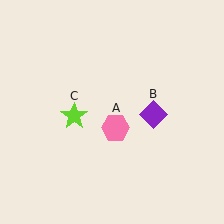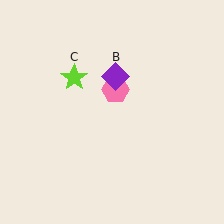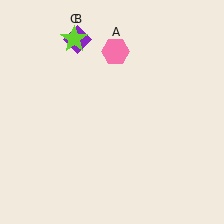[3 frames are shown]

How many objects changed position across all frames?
3 objects changed position: pink hexagon (object A), purple diamond (object B), lime star (object C).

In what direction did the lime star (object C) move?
The lime star (object C) moved up.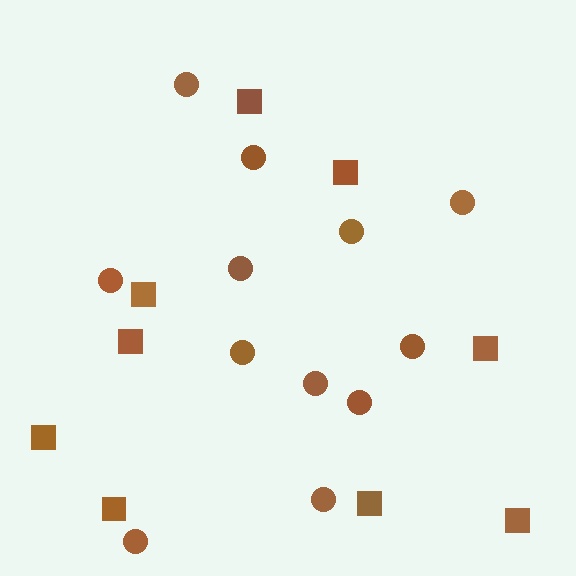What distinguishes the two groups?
There are 2 groups: one group of squares (9) and one group of circles (12).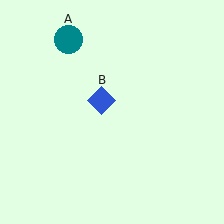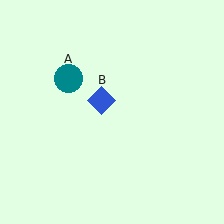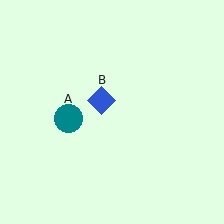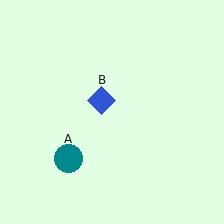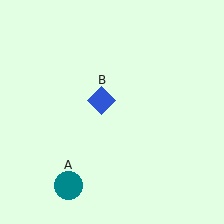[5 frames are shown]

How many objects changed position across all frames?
1 object changed position: teal circle (object A).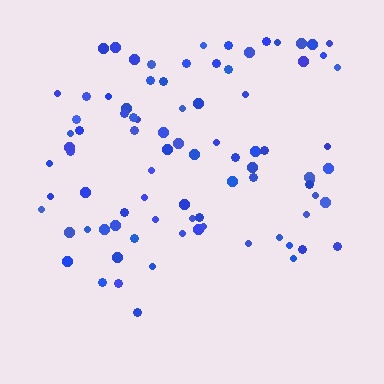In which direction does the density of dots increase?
From bottom to top, with the top side densest.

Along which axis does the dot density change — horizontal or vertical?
Vertical.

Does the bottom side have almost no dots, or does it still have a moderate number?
Still a moderate number, just noticeably fewer than the top.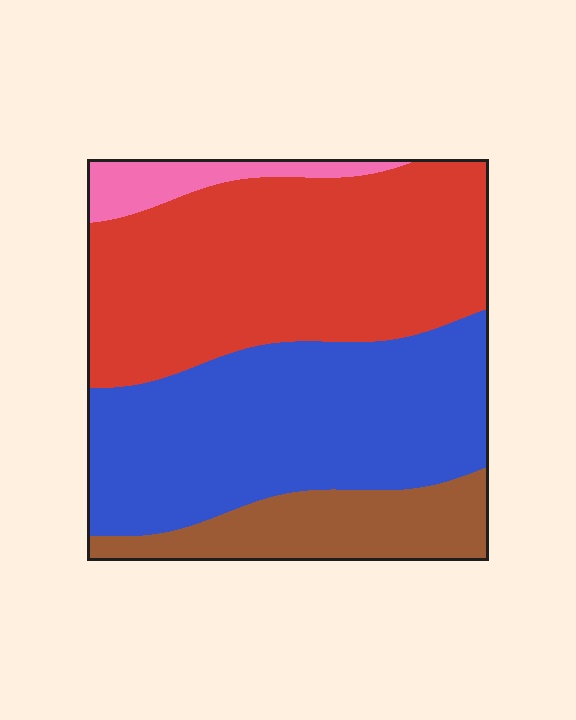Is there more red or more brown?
Red.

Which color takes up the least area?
Pink, at roughly 5%.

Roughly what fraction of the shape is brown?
Brown covers about 15% of the shape.